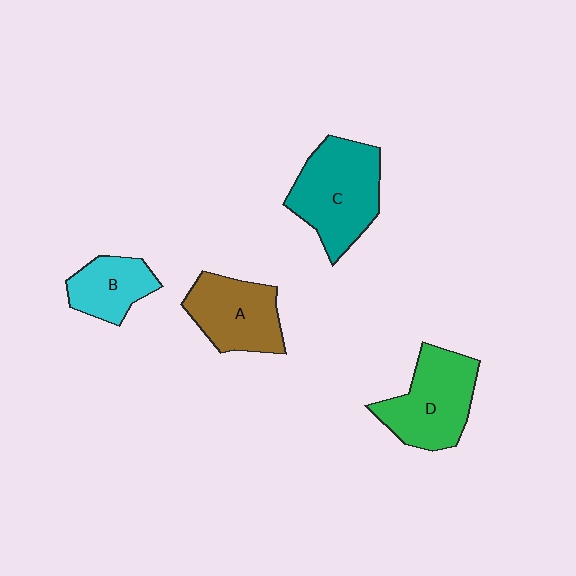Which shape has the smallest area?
Shape B (cyan).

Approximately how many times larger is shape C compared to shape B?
Approximately 1.8 times.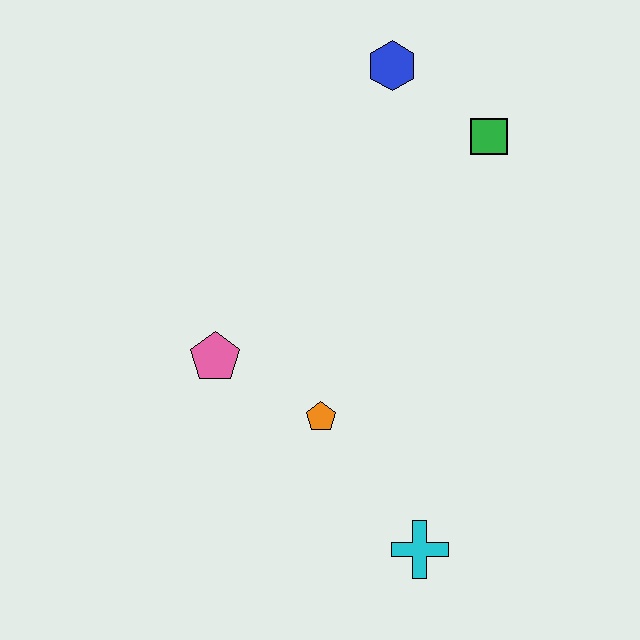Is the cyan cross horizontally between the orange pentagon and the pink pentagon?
No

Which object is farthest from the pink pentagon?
The green square is farthest from the pink pentagon.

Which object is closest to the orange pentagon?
The pink pentagon is closest to the orange pentagon.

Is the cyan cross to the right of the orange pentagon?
Yes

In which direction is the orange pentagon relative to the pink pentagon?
The orange pentagon is to the right of the pink pentagon.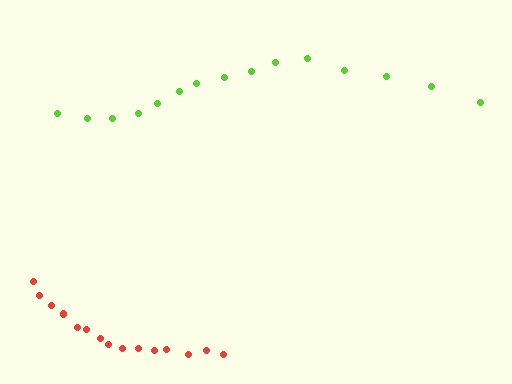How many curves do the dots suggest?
There are 2 distinct paths.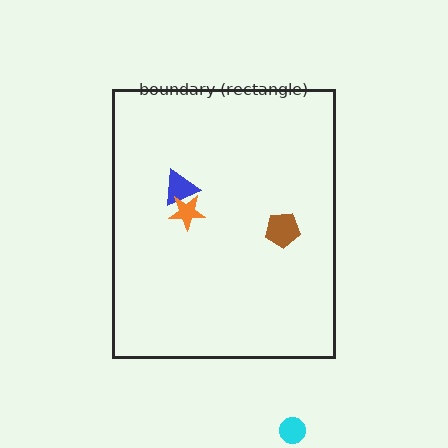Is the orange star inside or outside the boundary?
Inside.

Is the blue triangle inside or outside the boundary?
Inside.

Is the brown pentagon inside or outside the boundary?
Inside.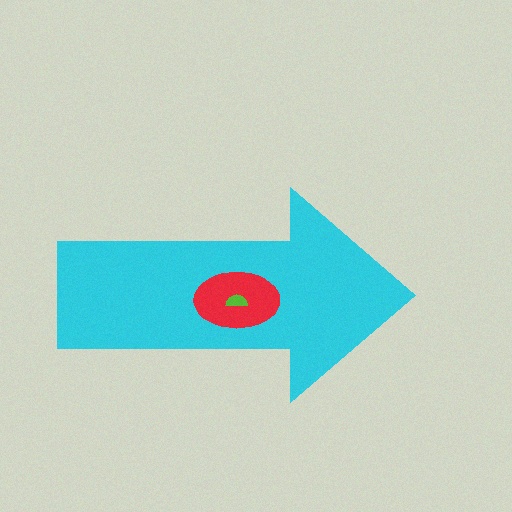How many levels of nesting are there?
3.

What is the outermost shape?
The cyan arrow.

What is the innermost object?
The lime semicircle.